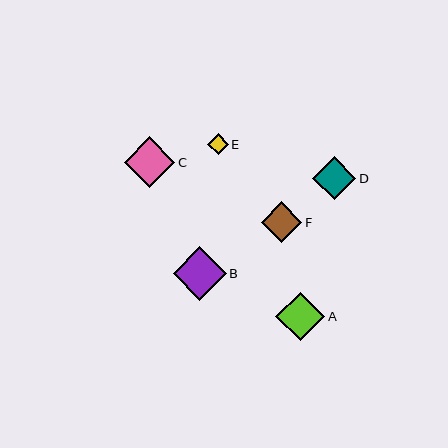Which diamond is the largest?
Diamond B is the largest with a size of approximately 53 pixels.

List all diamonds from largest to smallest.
From largest to smallest: B, C, A, D, F, E.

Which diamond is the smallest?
Diamond E is the smallest with a size of approximately 20 pixels.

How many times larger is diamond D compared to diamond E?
Diamond D is approximately 2.1 times the size of diamond E.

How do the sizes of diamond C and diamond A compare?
Diamond C and diamond A are approximately the same size.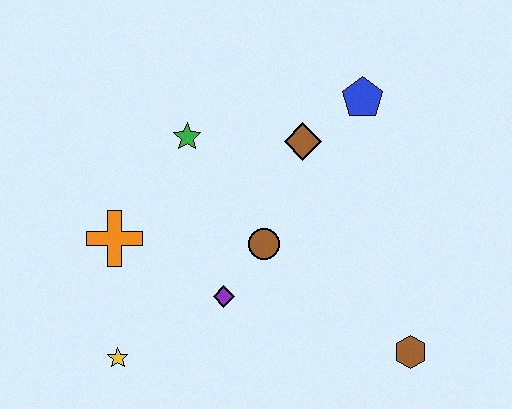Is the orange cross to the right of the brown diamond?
No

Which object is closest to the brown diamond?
The blue pentagon is closest to the brown diamond.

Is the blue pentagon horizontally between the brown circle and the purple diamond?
No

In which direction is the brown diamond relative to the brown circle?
The brown diamond is above the brown circle.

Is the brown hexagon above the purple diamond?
No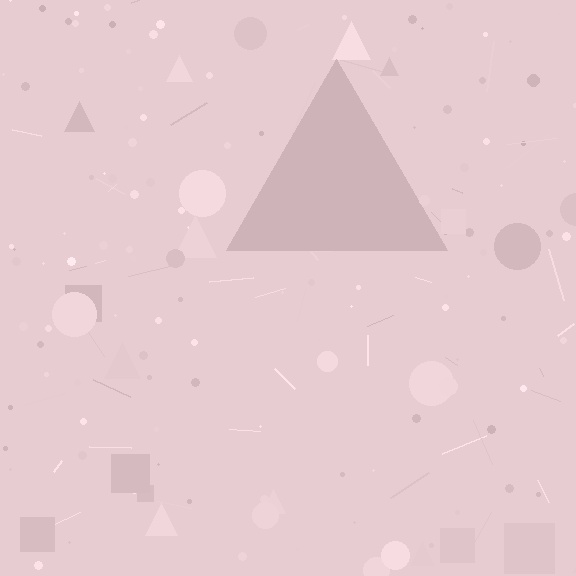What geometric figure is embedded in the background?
A triangle is embedded in the background.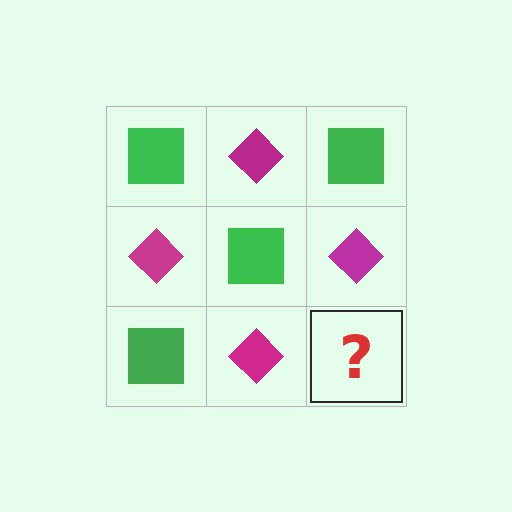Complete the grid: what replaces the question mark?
The question mark should be replaced with a green square.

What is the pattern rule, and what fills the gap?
The rule is that it alternates green square and magenta diamond in a checkerboard pattern. The gap should be filled with a green square.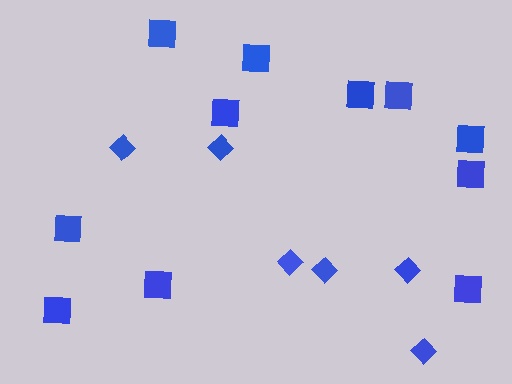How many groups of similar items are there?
There are 2 groups: one group of diamonds (6) and one group of squares (11).